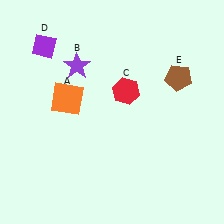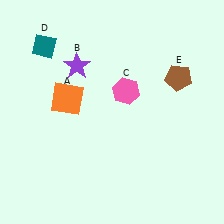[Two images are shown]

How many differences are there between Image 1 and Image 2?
There are 2 differences between the two images.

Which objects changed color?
C changed from red to pink. D changed from purple to teal.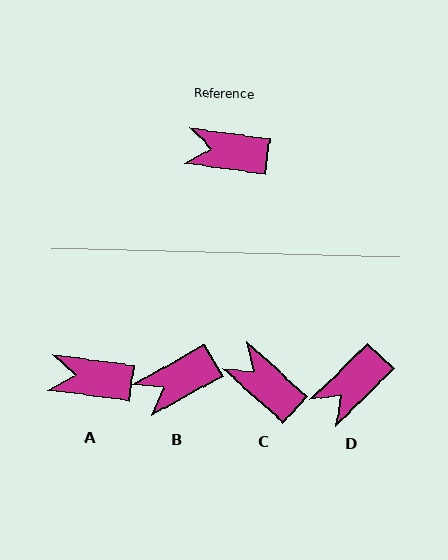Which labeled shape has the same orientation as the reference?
A.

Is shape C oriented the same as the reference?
No, it is off by about 35 degrees.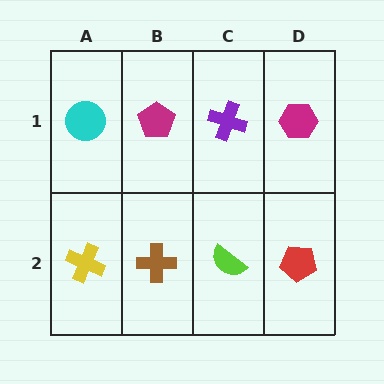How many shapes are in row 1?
4 shapes.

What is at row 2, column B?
A brown cross.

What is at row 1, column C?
A purple cross.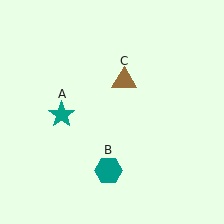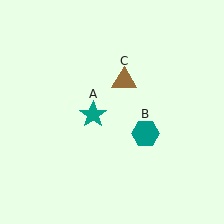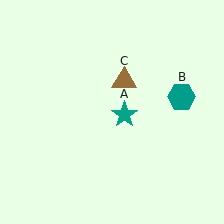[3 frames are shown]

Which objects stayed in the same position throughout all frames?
Brown triangle (object C) remained stationary.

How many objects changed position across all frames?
2 objects changed position: teal star (object A), teal hexagon (object B).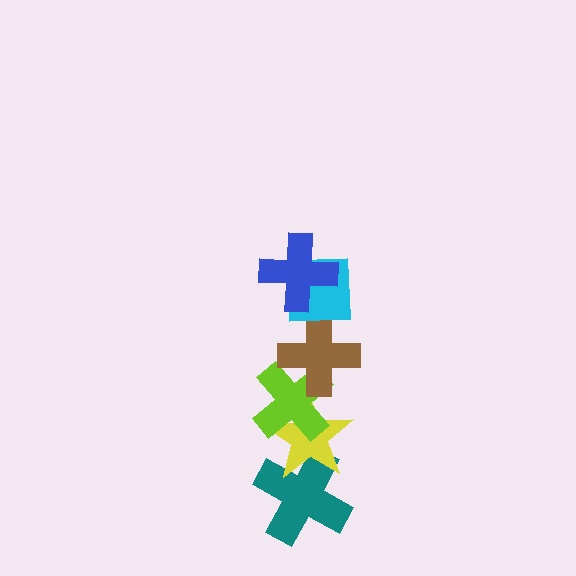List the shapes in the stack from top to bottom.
From top to bottom: the blue cross, the cyan square, the brown cross, the lime cross, the yellow star, the teal cross.